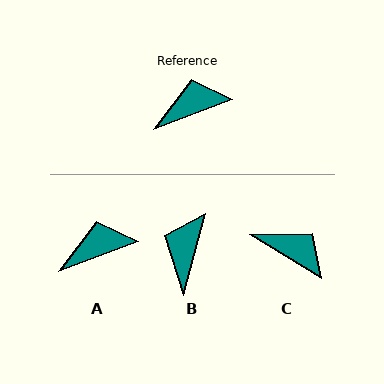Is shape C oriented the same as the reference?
No, it is off by about 52 degrees.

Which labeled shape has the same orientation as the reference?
A.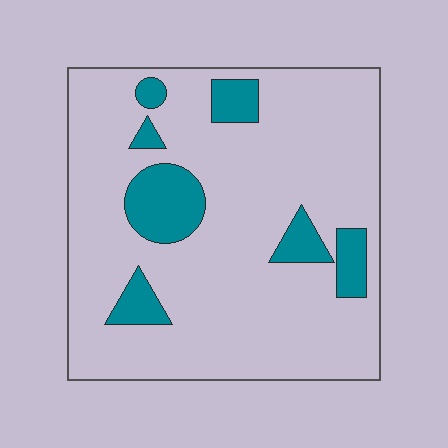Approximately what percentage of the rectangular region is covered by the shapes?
Approximately 15%.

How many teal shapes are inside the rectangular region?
7.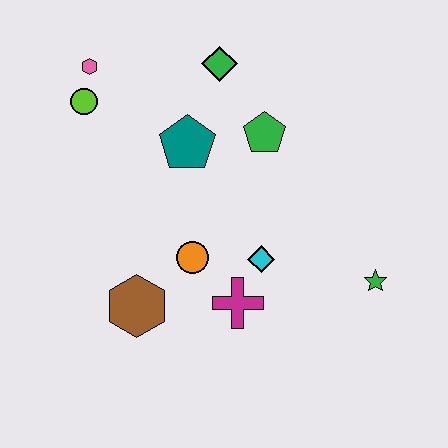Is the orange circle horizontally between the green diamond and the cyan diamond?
No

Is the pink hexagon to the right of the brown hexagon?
No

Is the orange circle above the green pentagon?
No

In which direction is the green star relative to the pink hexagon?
The green star is to the right of the pink hexagon.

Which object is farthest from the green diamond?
The green star is farthest from the green diamond.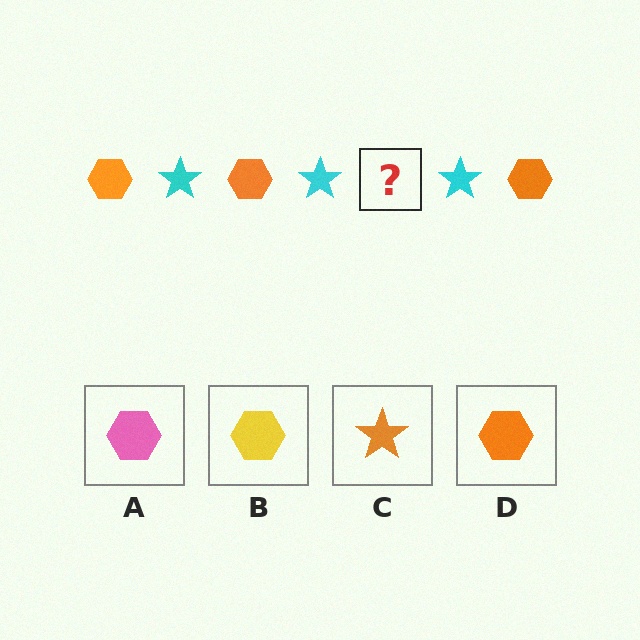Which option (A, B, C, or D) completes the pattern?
D.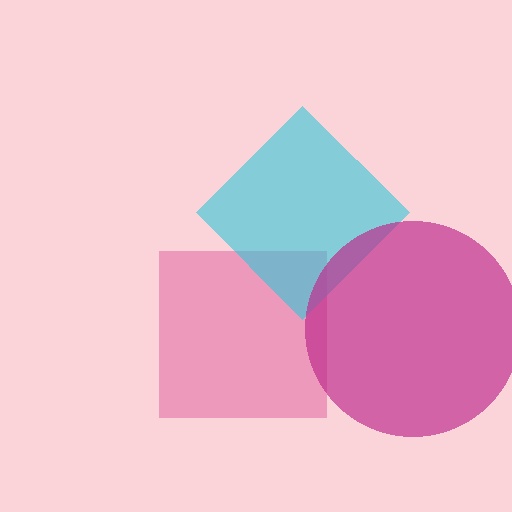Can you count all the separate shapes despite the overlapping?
Yes, there are 3 separate shapes.